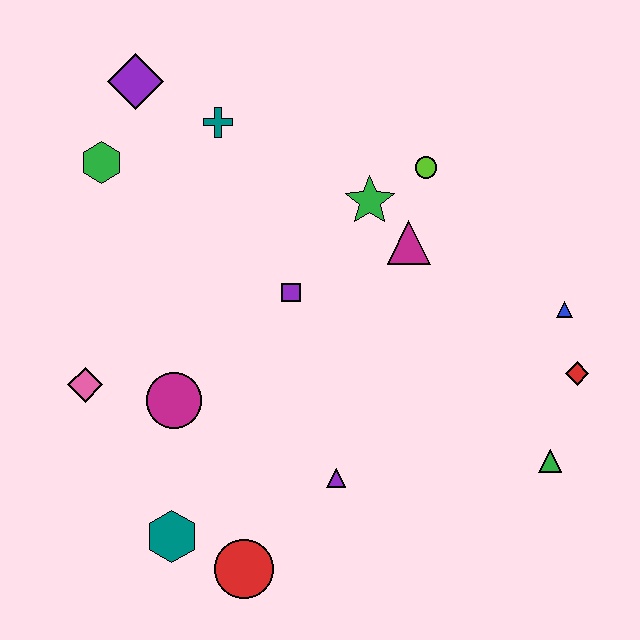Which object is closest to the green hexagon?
The purple diamond is closest to the green hexagon.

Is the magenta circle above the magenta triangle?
No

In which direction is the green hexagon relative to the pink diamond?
The green hexagon is above the pink diamond.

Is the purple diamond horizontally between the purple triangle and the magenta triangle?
No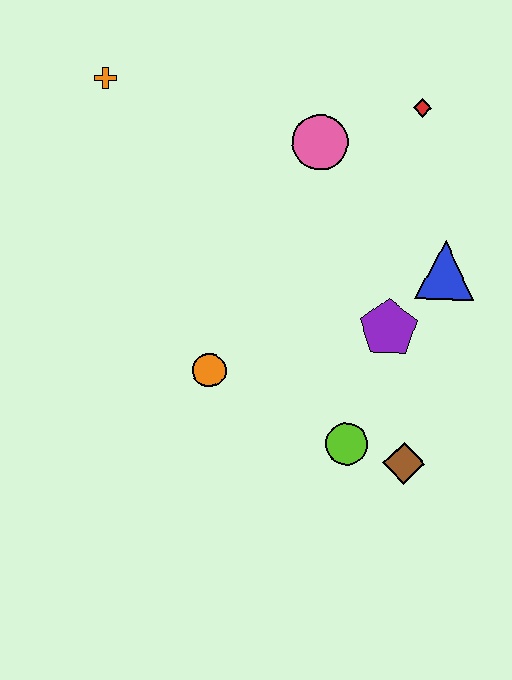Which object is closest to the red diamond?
The pink circle is closest to the red diamond.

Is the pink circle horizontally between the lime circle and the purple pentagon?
No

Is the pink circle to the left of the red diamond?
Yes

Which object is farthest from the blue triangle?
The orange cross is farthest from the blue triangle.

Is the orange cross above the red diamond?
Yes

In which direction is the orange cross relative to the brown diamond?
The orange cross is above the brown diamond.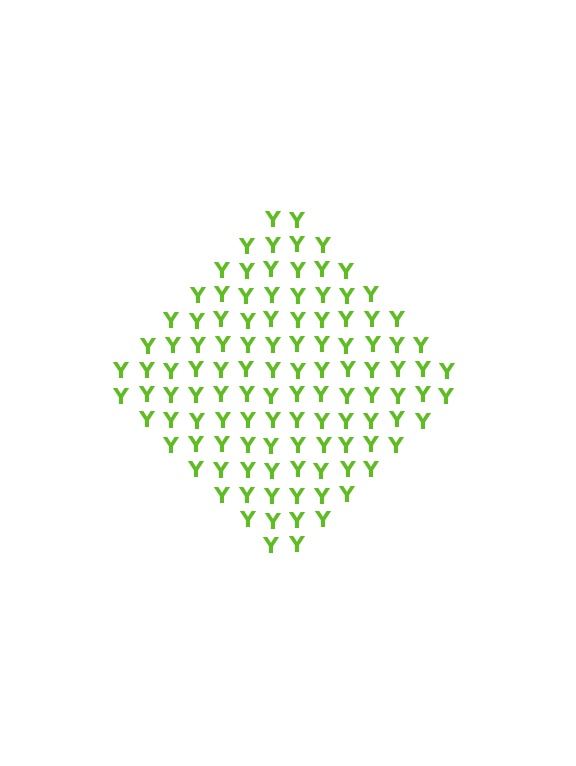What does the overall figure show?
The overall figure shows a diamond.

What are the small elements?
The small elements are letter Y's.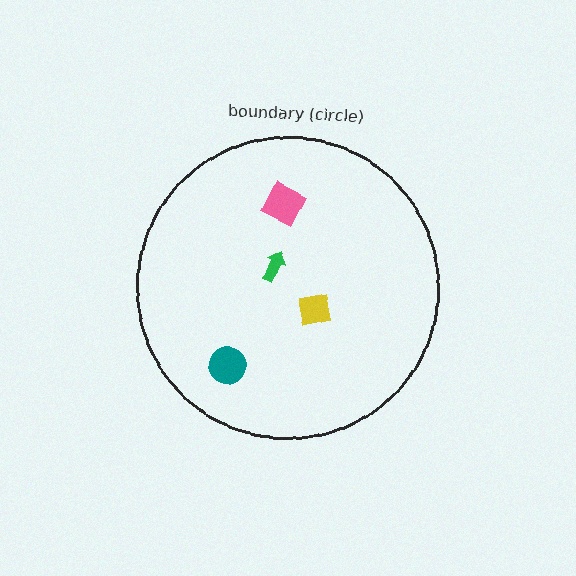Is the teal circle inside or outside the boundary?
Inside.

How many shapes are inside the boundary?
4 inside, 0 outside.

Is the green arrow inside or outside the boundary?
Inside.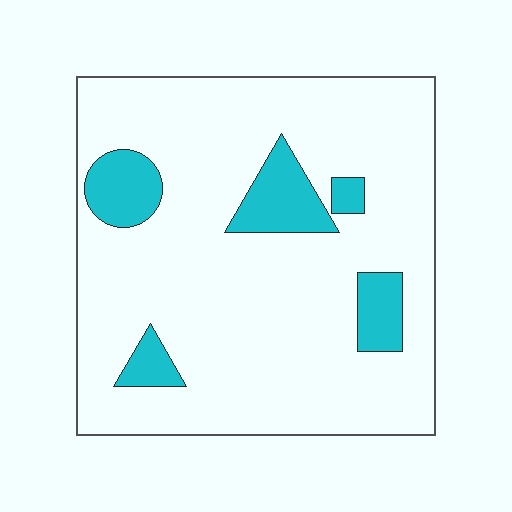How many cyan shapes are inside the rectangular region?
5.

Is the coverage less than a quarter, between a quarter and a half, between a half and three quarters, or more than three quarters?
Less than a quarter.